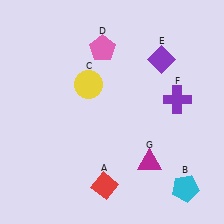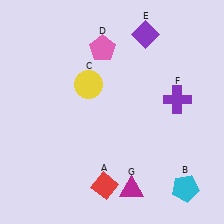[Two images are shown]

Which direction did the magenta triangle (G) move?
The magenta triangle (G) moved down.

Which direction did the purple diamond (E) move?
The purple diamond (E) moved up.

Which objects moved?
The objects that moved are: the purple diamond (E), the magenta triangle (G).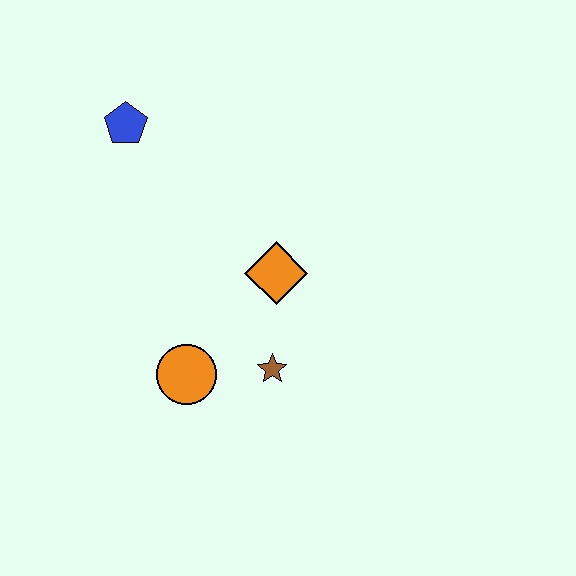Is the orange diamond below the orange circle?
No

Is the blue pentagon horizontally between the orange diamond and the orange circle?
No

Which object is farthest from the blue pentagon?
The brown star is farthest from the blue pentagon.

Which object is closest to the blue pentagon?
The orange diamond is closest to the blue pentagon.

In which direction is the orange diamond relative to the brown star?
The orange diamond is above the brown star.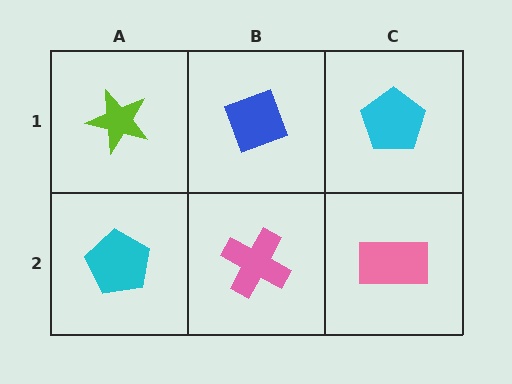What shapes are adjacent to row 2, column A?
A lime star (row 1, column A), a pink cross (row 2, column B).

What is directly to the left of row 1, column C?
A blue diamond.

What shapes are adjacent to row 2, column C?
A cyan pentagon (row 1, column C), a pink cross (row 2, column B).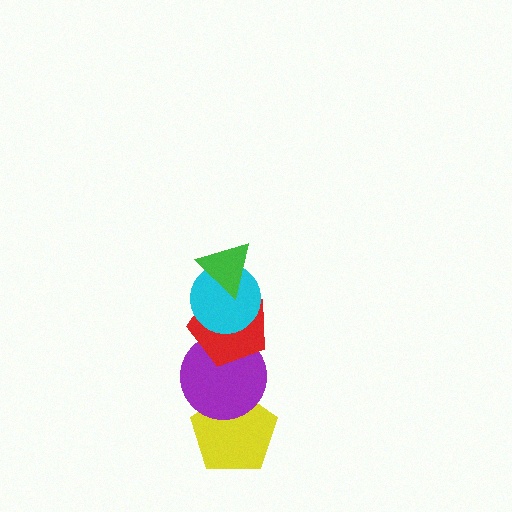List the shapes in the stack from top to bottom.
From top to bottom: the green triangle, the cyan circle, the red pentagon, the purple circle, the yellow pentagon.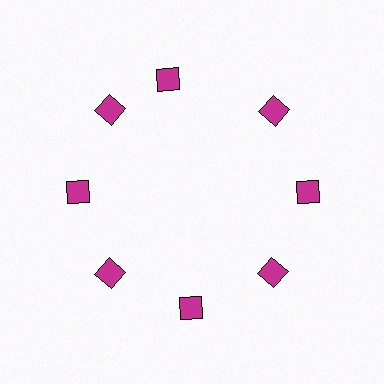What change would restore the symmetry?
The symmetry would be restored by rotating it back into even spacing with its neighbors so that all 8 diamonds sit at equal angles and equal distance from the center.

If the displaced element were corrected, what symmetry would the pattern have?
It would have 8-fold rotational symmetry — the pattern would map onto itself every 45 degrees.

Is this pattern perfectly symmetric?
No. The 8 magenta diamonds are arranged in a ring, but one element near the 12 o'clock position is rotated out of alignment along the ring, breaking the 8-fold rotational symmetry.